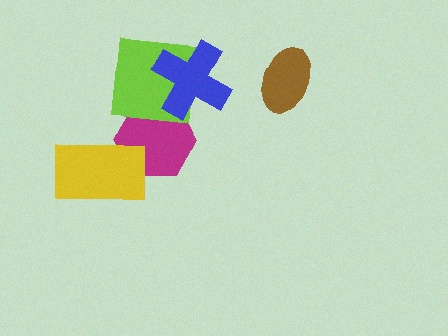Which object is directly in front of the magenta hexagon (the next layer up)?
The lime square is directly in front of the magenta hexagon.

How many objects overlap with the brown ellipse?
0 objects overlap with the brown ellipse.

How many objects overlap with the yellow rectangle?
1 object overlaps with the yellow rectangle.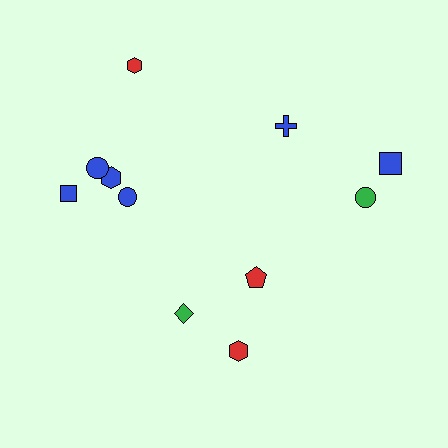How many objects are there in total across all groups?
There are 11 objects.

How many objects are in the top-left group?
There are 5 objects.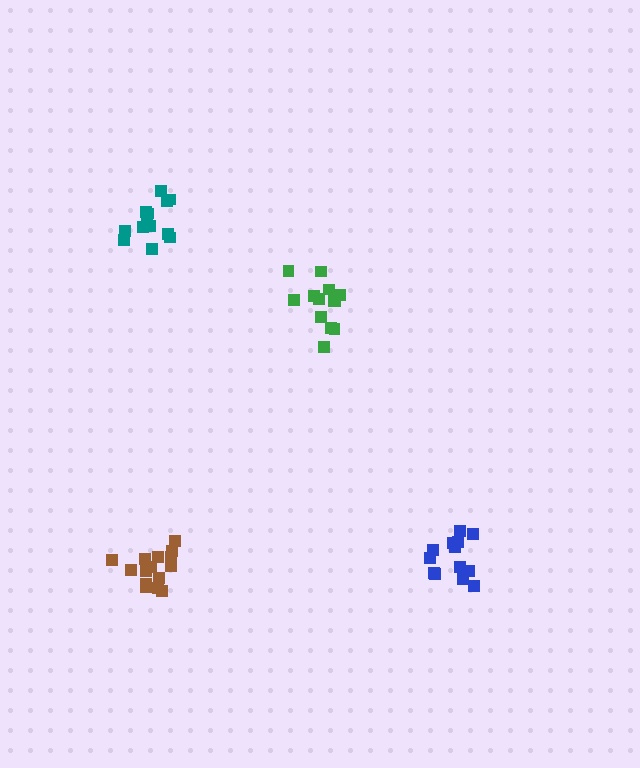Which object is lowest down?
The brown cluster is bottommost.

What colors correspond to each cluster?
The clusters are colored: green, teal, blue, brown.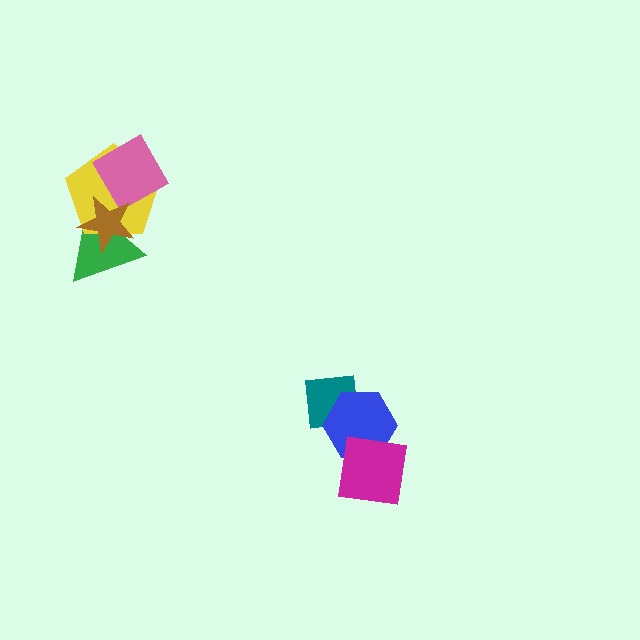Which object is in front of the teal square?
The blue hexagon is in front of the teal square.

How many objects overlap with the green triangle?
2 objects overlap with the green triangle.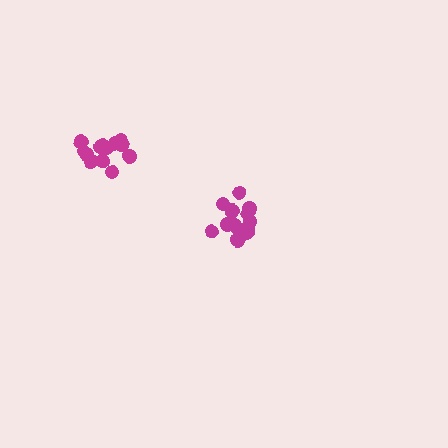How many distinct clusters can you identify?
There are 2 distinct clusters.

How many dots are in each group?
Group 1: 14 dots, Group 2: 13 dots (27 total).